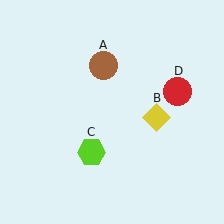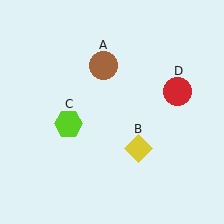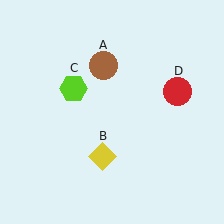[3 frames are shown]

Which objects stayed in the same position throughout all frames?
Brown circle (object A) and red circle (object D) remained stationary.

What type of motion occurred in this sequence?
The yellow diamond (object B), lime hexagon (object C) rotated clockwise around the center of the scene.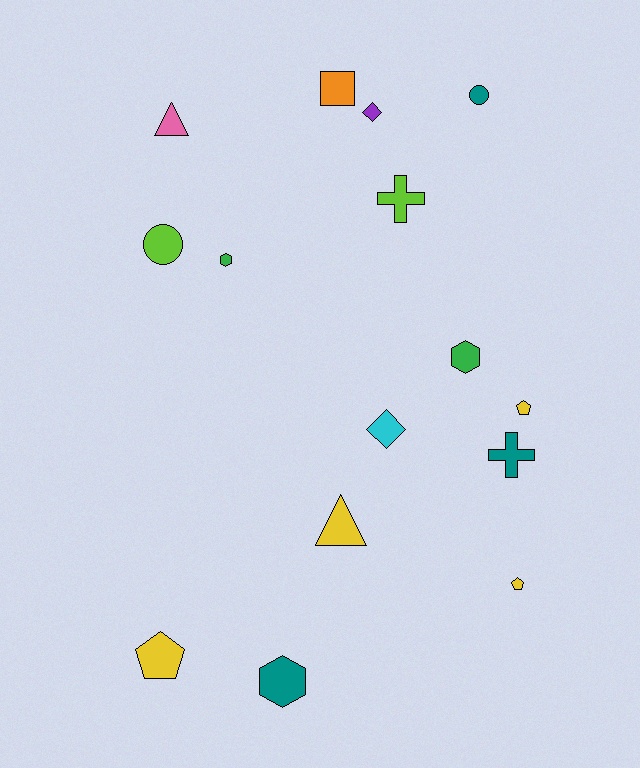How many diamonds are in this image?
There are 2 diamonds.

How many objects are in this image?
There are 15 objects.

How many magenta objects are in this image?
There are no magenta objects.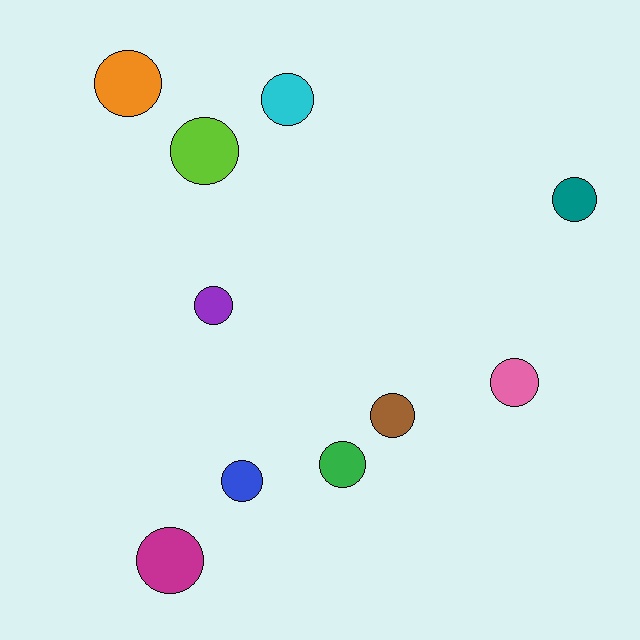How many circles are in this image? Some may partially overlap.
There are 10 circles.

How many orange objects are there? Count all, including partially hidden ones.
There is 1 orange object.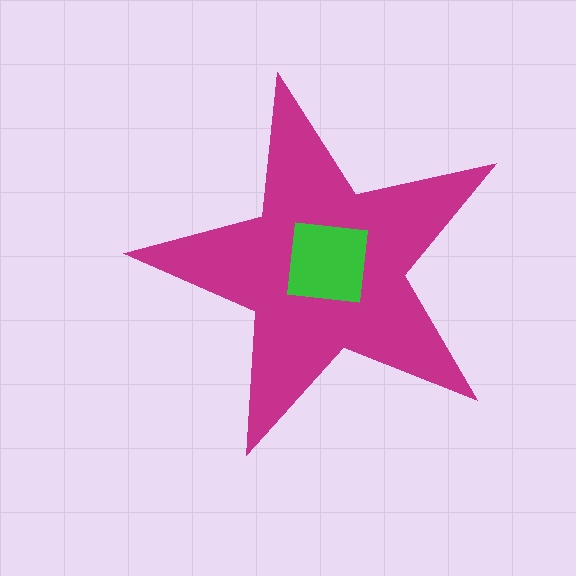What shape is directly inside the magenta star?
The green square.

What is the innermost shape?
The green square.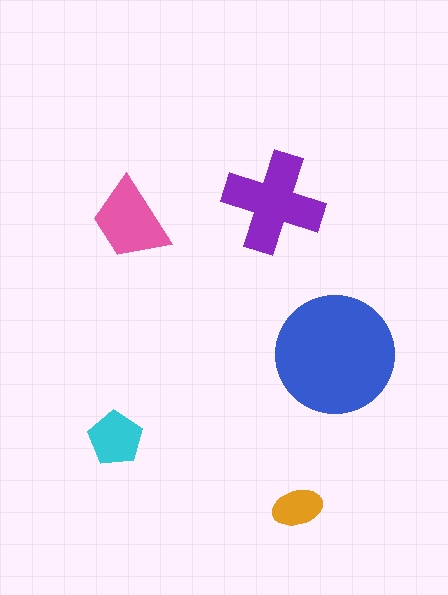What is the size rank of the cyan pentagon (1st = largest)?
4th.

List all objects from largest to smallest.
The blue circle, the purple cross, the pink trapezoid, the cyan pentagon, the orange ellipse.